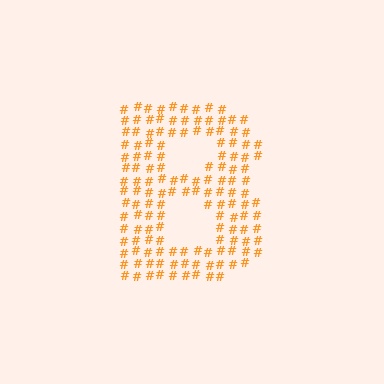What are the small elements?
The small elements are hash symbols.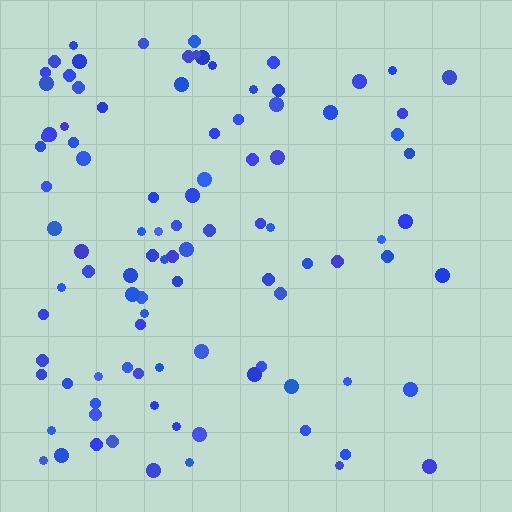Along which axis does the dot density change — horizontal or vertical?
Horizontal.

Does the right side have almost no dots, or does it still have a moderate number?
Still a moderate number, just noticeably fewer than the left.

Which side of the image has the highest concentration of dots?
The left.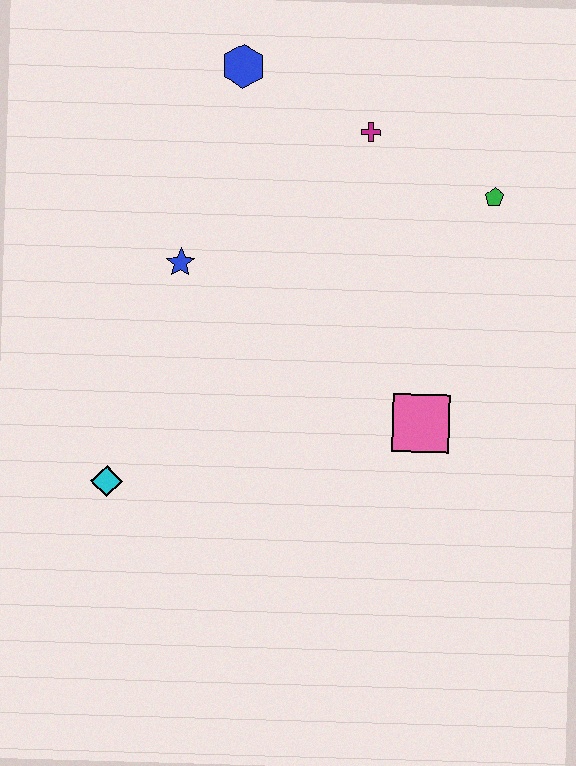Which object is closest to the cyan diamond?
The blue star is closest to the cyan diamond.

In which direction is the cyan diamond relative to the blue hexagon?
The cyan diamond is below the blue hexagon.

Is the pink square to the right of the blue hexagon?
Yes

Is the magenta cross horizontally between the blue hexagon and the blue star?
No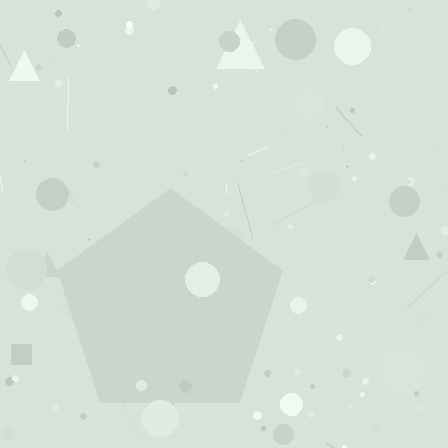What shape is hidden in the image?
A pentagon is hidden in the image.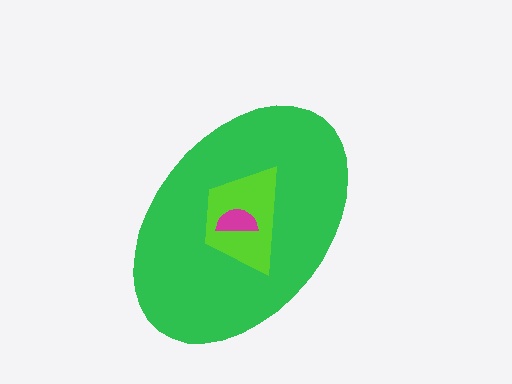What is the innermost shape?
The magenta semicircle.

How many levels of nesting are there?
3.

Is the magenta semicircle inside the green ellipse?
Yes.